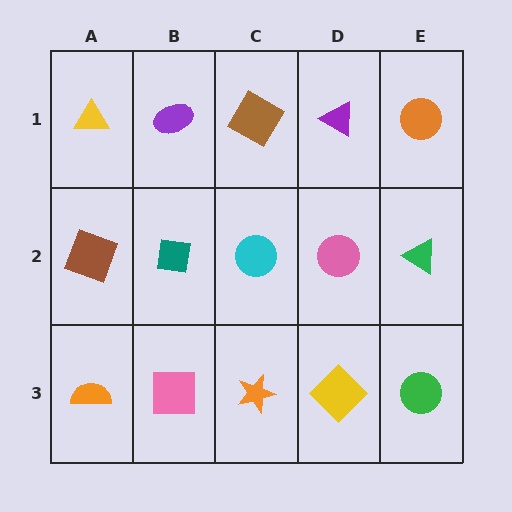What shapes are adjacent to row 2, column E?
An orange circle (row 1, column E), a green circle (row 3, column E), a pink circle (row 2, column D).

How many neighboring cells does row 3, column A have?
2.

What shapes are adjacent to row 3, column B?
A teal square (row 2, column B), an orange semicircle (row 3, column A), an orange star (row 3, column C).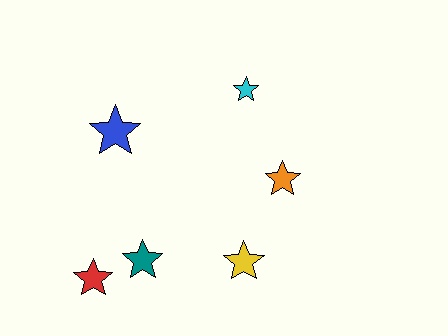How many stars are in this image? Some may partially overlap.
There are 6 stars.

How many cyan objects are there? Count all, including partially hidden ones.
There is 1 cyan object.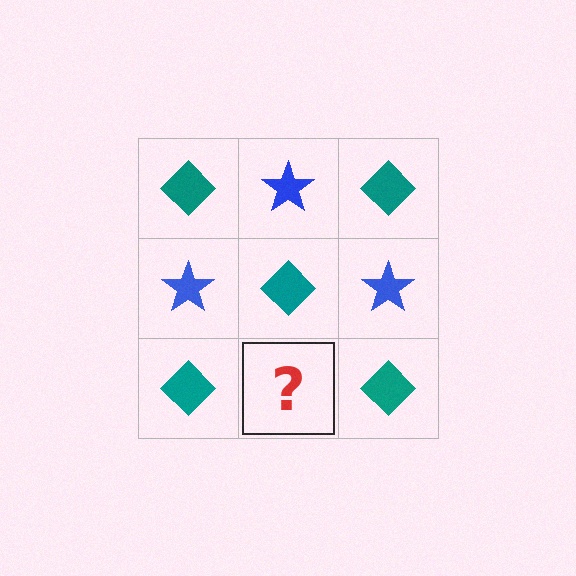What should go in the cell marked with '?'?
The missing cell should contain a blue star.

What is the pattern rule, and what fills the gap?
The rule is that it alternates teal diamond and blue star in a checkerboard pattern. The gap should be filled with a blue star.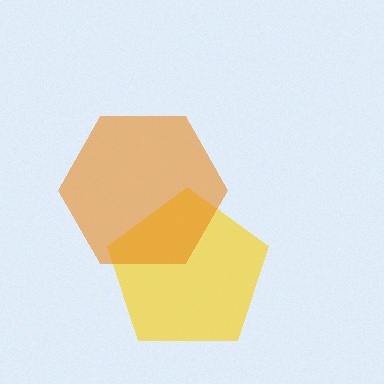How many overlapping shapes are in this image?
There are 2 overlapping shapes in the image.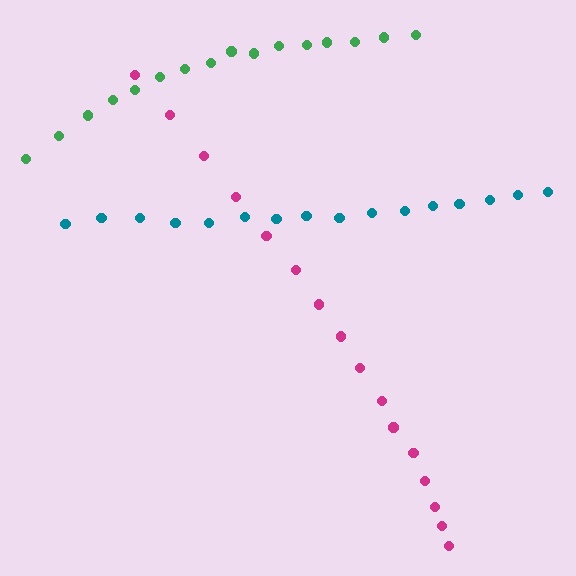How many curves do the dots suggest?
There are 3 distinct paths.